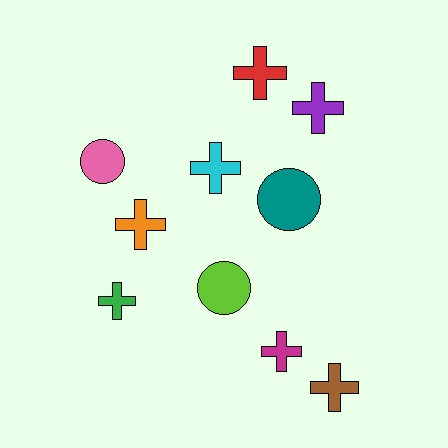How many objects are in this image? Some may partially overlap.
There are 10 objects.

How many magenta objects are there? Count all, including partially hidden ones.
There is 1 magenta object.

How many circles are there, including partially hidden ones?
There are 3 circles.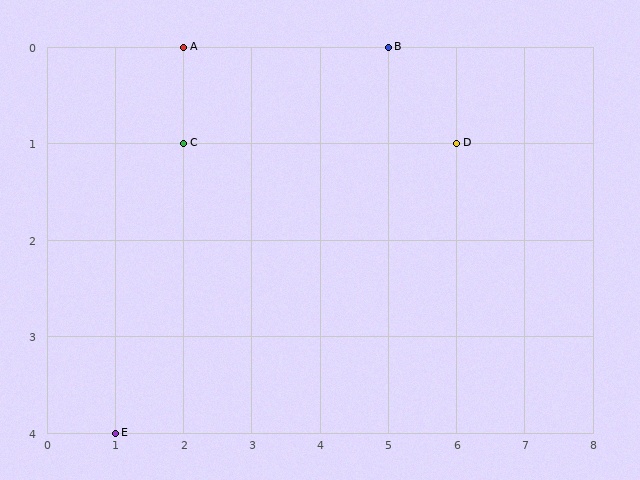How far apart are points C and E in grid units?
Points C and E are 1 column and 3 rows apart (about 3.2 grid units diagonally).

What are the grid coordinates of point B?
Point B is at grid coordinates (5, 0).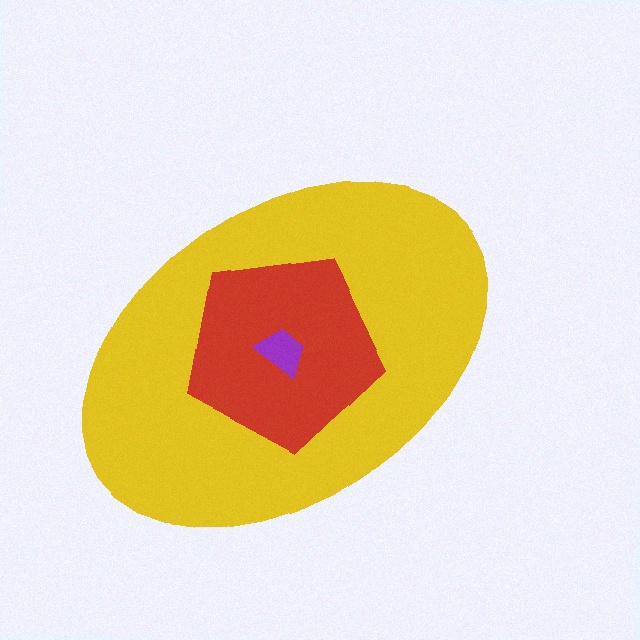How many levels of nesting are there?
3.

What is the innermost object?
The purple trapezoid.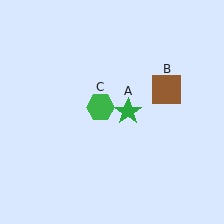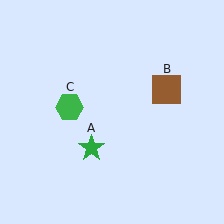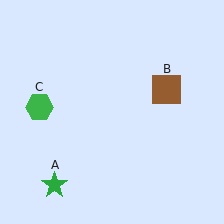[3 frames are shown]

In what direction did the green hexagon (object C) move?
The green hexagon (object C) moved left.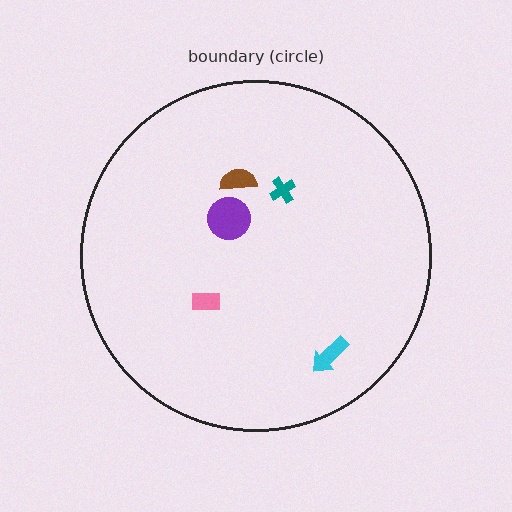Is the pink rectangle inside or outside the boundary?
Inside.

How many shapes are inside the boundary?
5 inside, 0 outside.